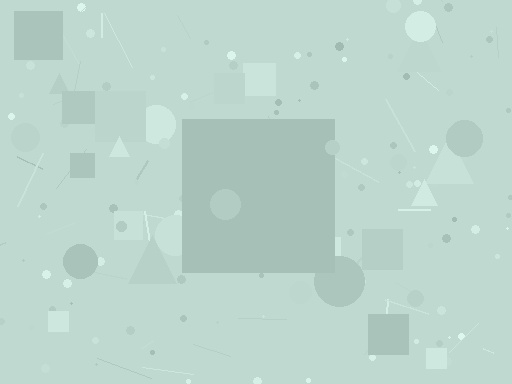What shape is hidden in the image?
A square is hidden in the image.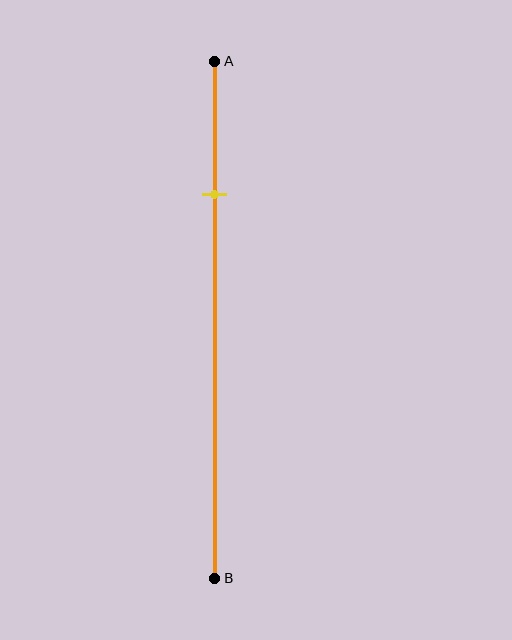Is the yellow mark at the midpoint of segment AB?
No, the mark is at about 25% from A, not at the 50% midpoint.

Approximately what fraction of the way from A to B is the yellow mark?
The yellow mark is approximately 25% of the way from A to B.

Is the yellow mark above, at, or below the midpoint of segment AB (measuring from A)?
The yellow mark is above the midpoint of segment AB.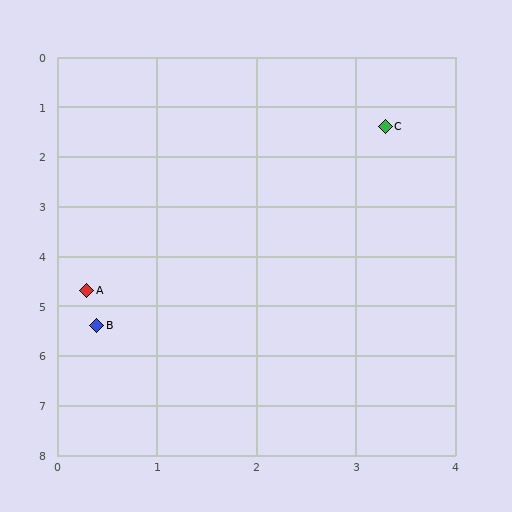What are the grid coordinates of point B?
Point B is at approximately (0.4, 5.4).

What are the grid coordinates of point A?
Point A is at approximately (0.3, 4.7).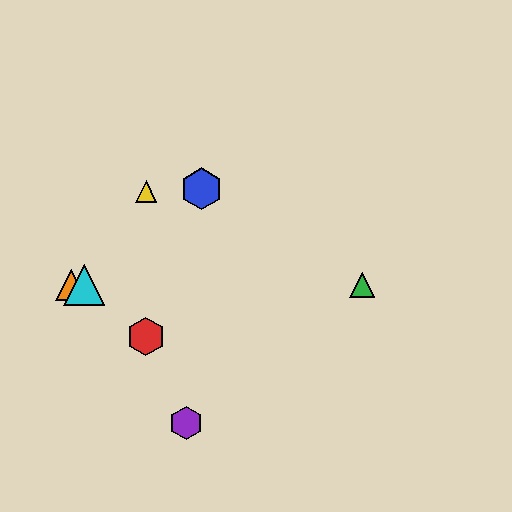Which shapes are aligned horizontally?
The green triangle, the orange triangle, the cyan triangle are aligned horizontally.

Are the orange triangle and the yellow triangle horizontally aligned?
No, the orange triangle is at y≈285 and the yellow triangle is at y≈191.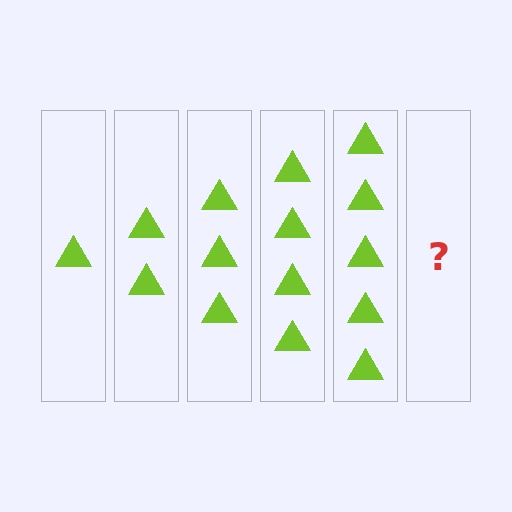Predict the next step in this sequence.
The next step is 6 triangles.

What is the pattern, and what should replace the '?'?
The pattern is that each step adds one more triangle. The '?' should be 6 triangles.